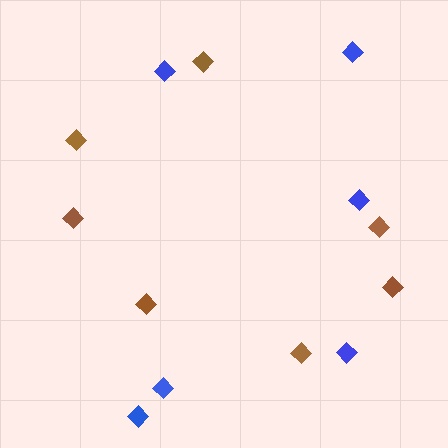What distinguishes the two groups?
There are 2 groups: one group of blue diamonds (6) and one group of brown diamonds (7).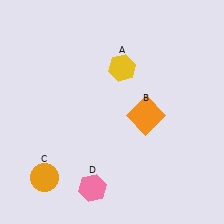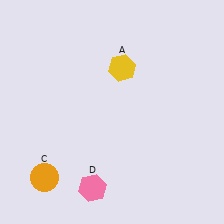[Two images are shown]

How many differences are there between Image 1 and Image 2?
There is 1 difference between the two images.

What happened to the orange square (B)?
The orange square (B) was removed in Image 2. It was in the bottom-right area of Image 1.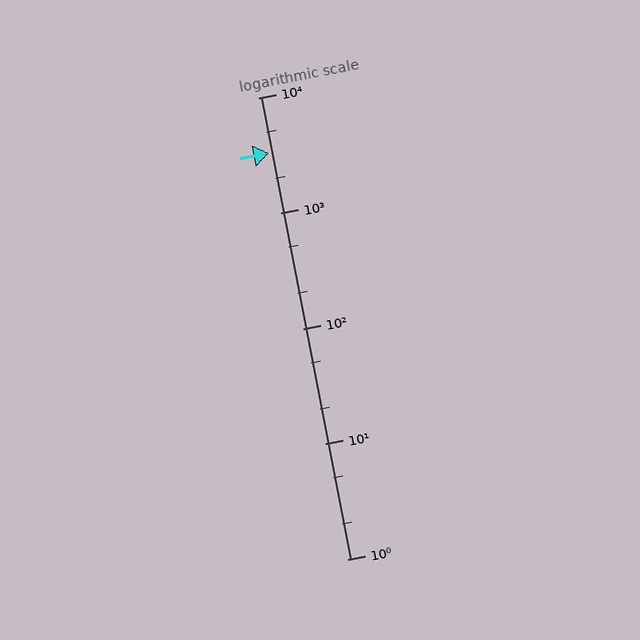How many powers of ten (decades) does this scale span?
The scale spans 4 decades, from 1 to 10000.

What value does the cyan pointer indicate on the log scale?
The pointer indicates approximately 3300.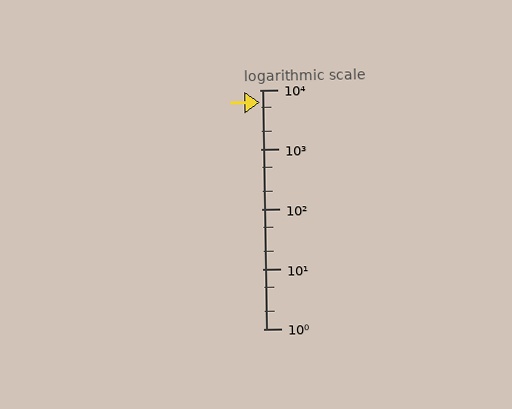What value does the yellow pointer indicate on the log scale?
The pointer indicates approximately 6200.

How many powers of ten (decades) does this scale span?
The scale spans 4 decades, from 1 to 10000.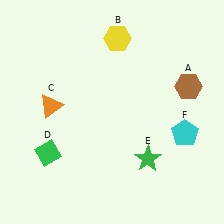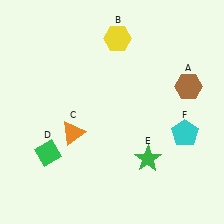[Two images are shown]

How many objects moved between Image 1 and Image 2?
1 object moved between the two images.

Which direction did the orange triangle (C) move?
The orange triangle (C) moved down.